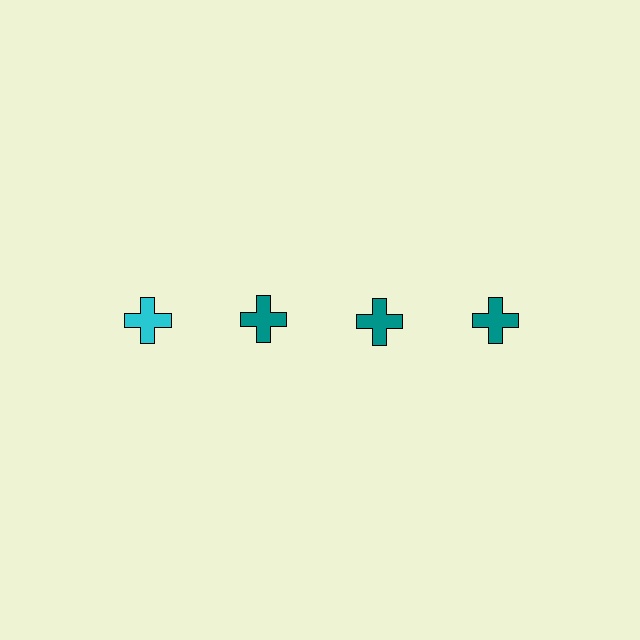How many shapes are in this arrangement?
There are 4 shapes arranged in a grid pattern.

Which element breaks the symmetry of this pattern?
The cyan cross in the top row, leftmost column breaks the symmetry. All other shapes are teal crosses.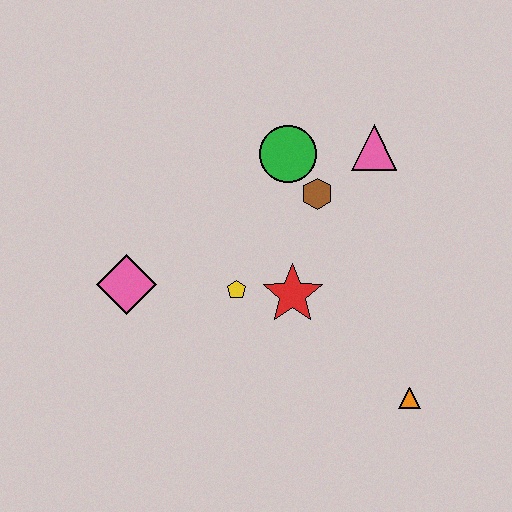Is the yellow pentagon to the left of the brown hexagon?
Yes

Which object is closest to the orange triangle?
The red star is closest to the orange triangle.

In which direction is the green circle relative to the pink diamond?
The green circle is to the right of the pink diamond.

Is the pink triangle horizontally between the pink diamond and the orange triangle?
Yes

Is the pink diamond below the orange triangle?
No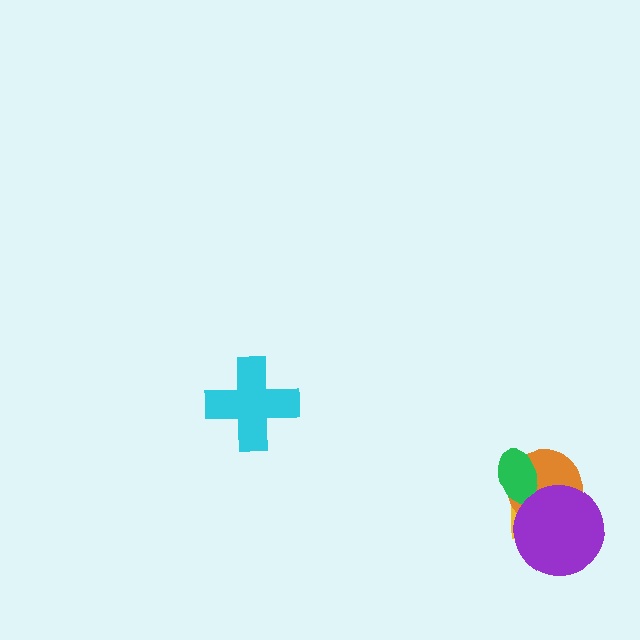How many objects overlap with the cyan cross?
0 objects overlap with the cyan cross.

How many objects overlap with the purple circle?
2 objects overlap with the purple circle.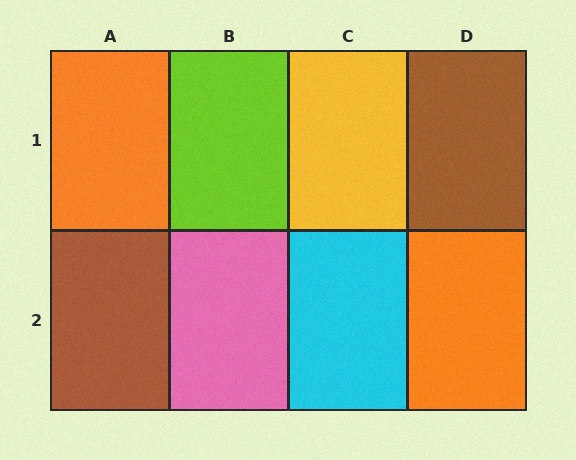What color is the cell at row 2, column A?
Brown.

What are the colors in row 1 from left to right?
Orange, lime, yellow, brown.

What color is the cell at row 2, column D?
Orange.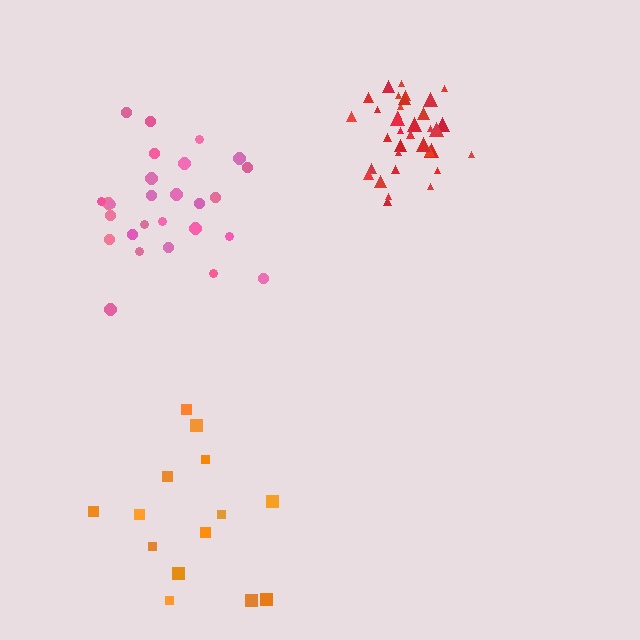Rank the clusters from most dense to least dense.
red, pink, orange.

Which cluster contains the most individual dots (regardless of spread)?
Red (35).